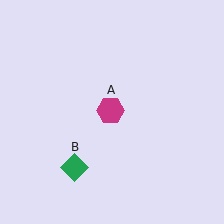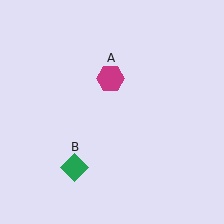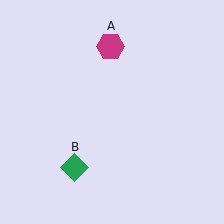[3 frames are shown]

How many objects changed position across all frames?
1 object changed position: magenta hexagon (object A).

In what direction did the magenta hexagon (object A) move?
The magenta hexagon (object A) moved up.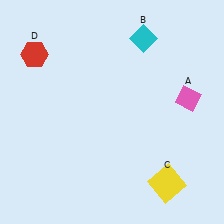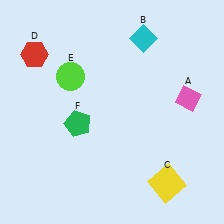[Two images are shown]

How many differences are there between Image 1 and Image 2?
There are 2 differences between the two images.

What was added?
A lime circle (E), a green pentagon (F) were added in Image 2.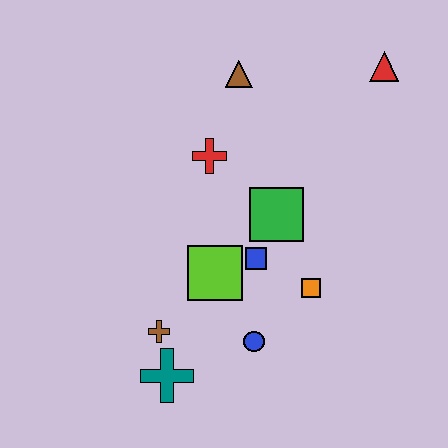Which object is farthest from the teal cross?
The red triangle is farthest from the teal cross.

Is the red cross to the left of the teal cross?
No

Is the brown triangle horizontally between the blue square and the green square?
No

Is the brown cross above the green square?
No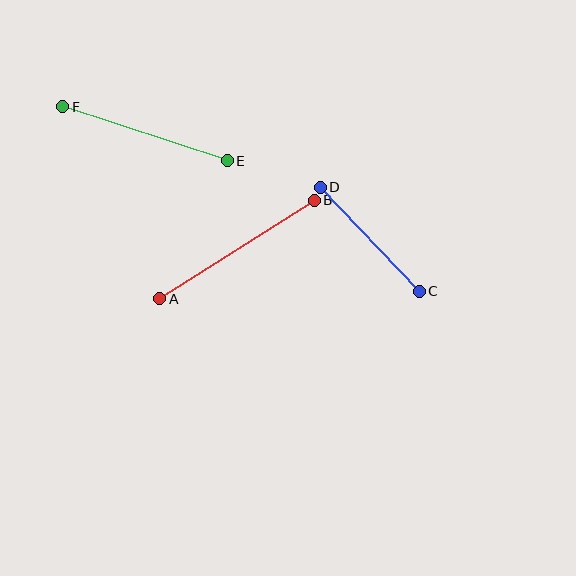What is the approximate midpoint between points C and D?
The midpoint is at approximately (370, 239) pixels.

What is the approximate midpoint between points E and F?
The midpoint is at approximately (145, 134) pixels.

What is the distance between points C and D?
The distance is approximately 143 pixels.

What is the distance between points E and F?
The distance is approximately 173 pixels.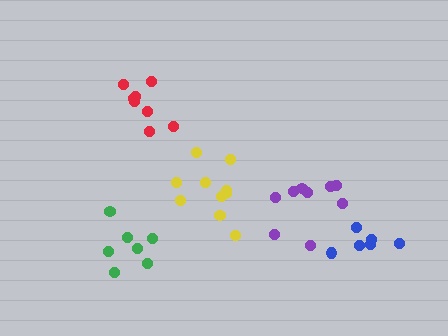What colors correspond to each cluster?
The clusters are colored: blue, red, purple, yellow, green.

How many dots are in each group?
Group 1: 6 dots, Group 2: 8 dots, Group 3: 9 dots, Group 4: 10 dots, Group 5: 7 dots (40 total).